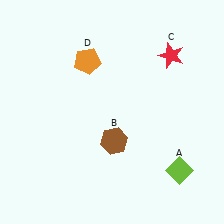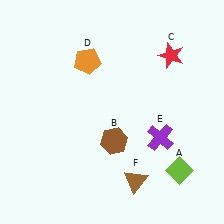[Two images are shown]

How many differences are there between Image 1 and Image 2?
There are 2 differences between the two images.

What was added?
A purple cross (E), a brown triangle (F) were added in Image 2.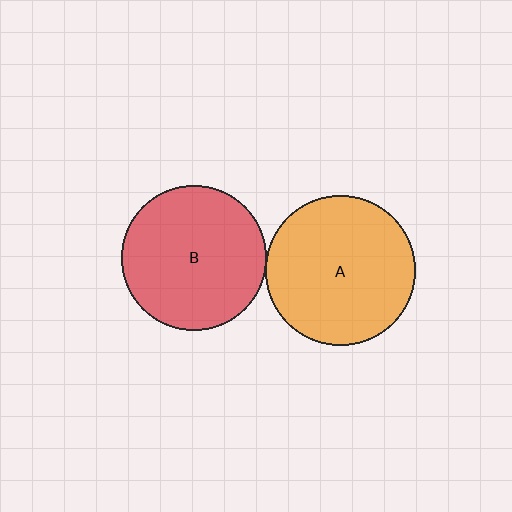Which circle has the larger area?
Circle A (orange).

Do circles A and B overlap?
Yes.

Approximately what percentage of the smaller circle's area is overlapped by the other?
Approximately 5%.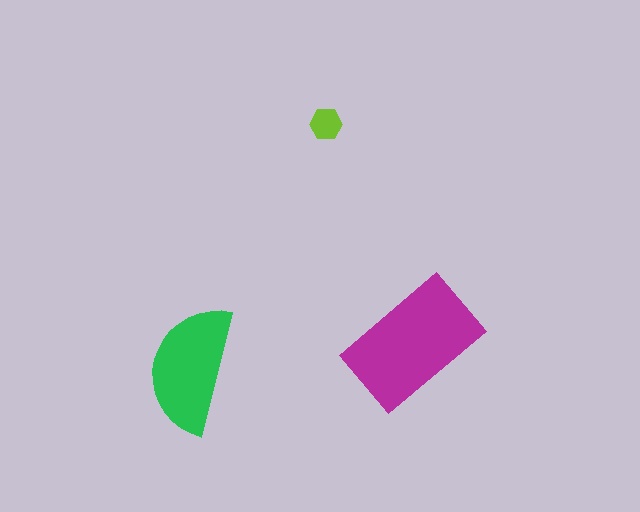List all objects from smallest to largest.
The lime hexagon, the green semicircle, the magenta rectangle.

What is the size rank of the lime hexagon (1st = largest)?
3rd.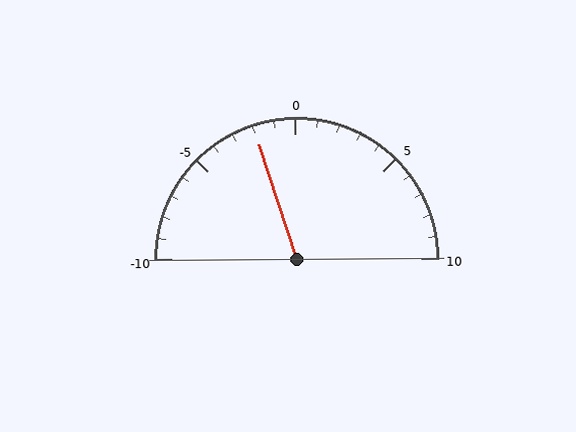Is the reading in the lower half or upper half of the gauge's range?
The reading is in the lower half of the range (-10 to 10).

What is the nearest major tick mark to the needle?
The nearest major tick mark is 0.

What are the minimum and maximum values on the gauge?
The gauge ranges from -10 to 10.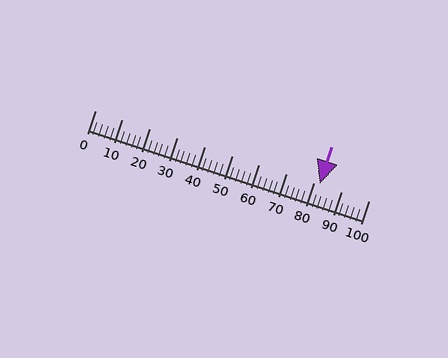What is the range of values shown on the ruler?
The ruler shows values from 0 to 100.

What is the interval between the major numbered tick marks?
The major tick marks are spaced 10 units apart.